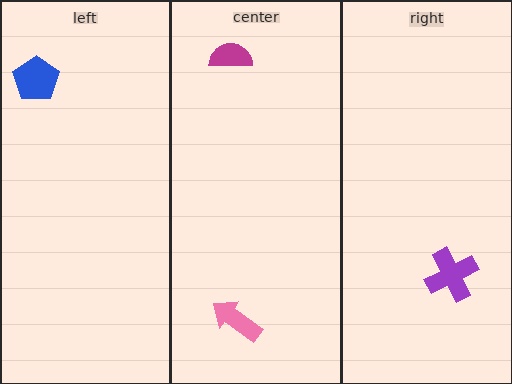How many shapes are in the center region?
2.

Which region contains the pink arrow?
The center region.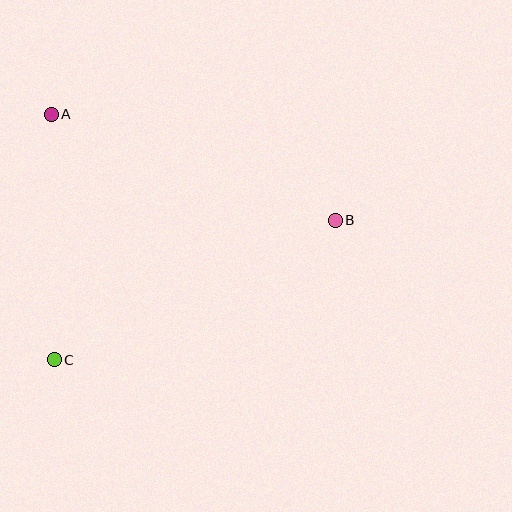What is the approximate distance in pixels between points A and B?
The distance between A and B is approximately 303 pixels.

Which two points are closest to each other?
Points A and C are closest to each other.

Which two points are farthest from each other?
Points B and C are farthest from each other.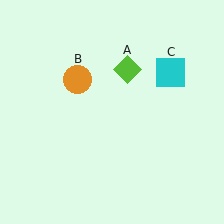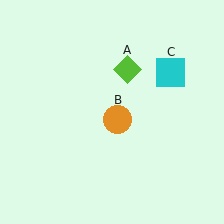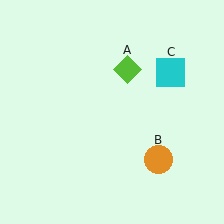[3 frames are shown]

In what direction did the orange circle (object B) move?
The orange circle (object B) moved down and to the right.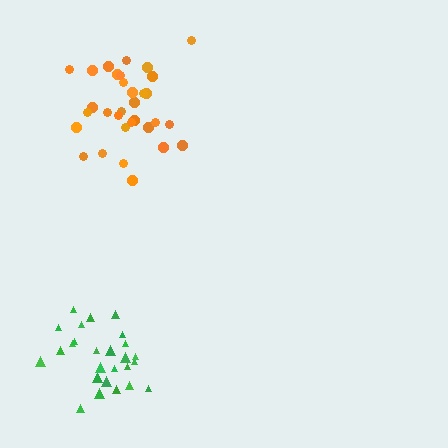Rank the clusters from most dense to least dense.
green, orange.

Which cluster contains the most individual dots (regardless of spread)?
Orange (32).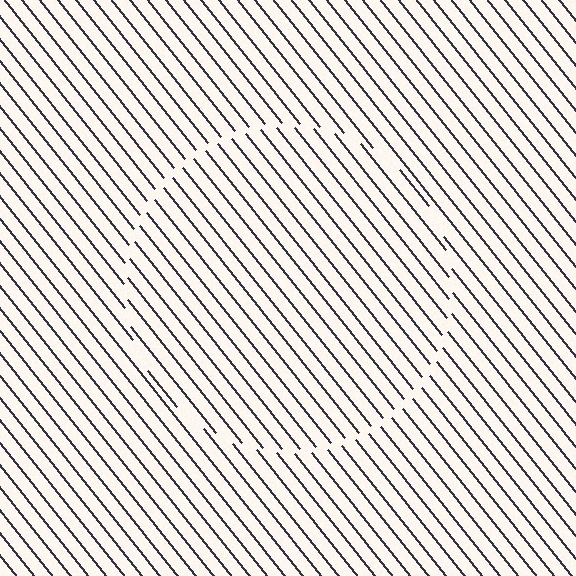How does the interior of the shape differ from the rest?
The interior of the shape contains the same grating, shifted by half a period — the contour is defined by the phase discontinuity where line-ends from the inner and outer gratings abut.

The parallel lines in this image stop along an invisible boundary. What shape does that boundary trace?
An illusory circle. The interior of the shape contains the same grating, shifted by half a period — the contour is defined by the phase discontinuity where line-ends from the inner and outer gratings abut.